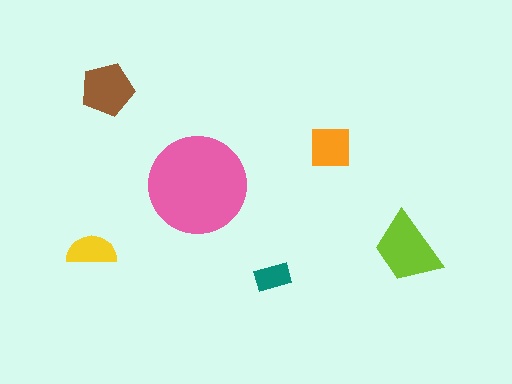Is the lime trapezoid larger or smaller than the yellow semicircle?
Larger.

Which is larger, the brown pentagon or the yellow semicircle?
The brown pentagon.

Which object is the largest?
The pink circle.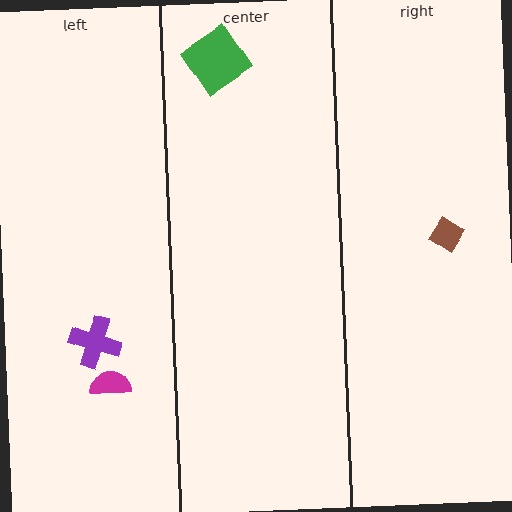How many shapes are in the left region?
2.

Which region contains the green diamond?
The center region.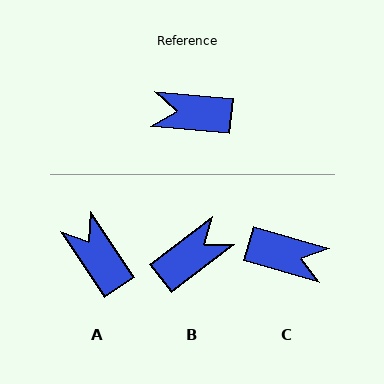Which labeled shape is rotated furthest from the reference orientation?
C, about 169 degrees away.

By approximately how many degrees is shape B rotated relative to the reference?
Approximately 137 degrees clockwise.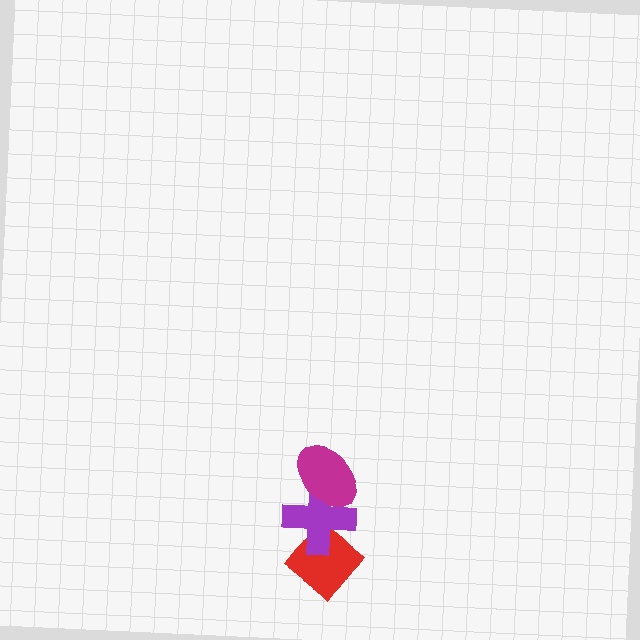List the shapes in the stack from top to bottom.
From top to bottom: the magenta ellipse, the purple cross, the red diamond.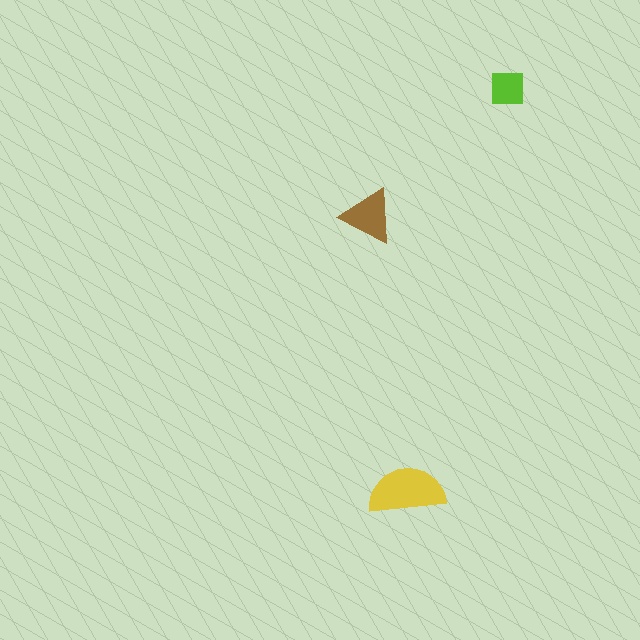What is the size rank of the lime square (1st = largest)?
3rd.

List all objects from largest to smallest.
The yellow semicircle, the brown triangle, the lime square.